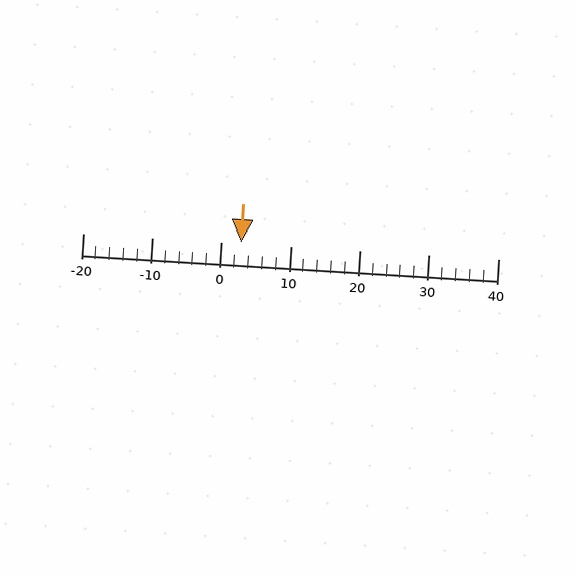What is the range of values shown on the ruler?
The ruler shows values from -20 to 40.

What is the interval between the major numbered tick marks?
The major tick marks are spaced 10 units apart.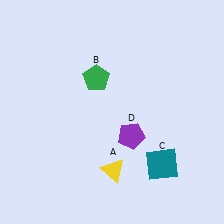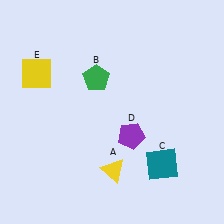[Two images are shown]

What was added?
A yellow square (E) was added in Image 2.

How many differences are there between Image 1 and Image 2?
There is 1 difference between the two images.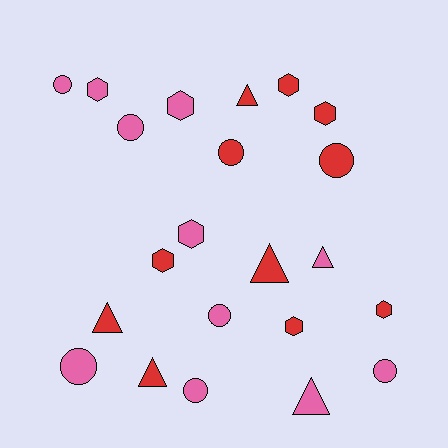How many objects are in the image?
There are 22 objects.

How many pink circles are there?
There are 6 pink circles.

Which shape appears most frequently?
Circle, with 8 objects.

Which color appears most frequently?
Red, with 11 objects.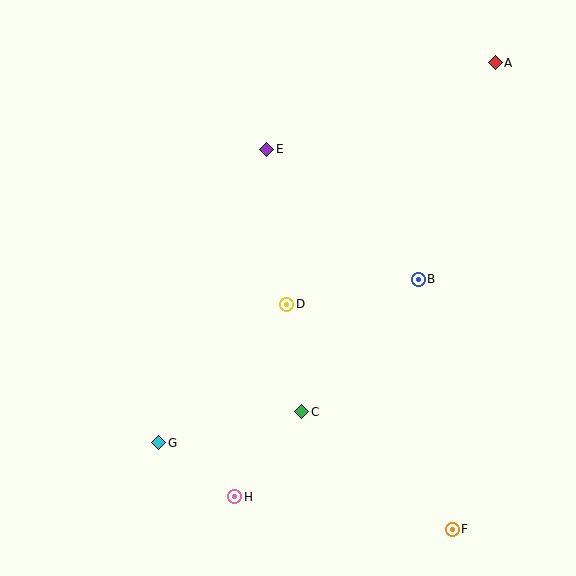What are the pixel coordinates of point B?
Point B is at (418, 279).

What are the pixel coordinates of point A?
Point A is at (495, 63).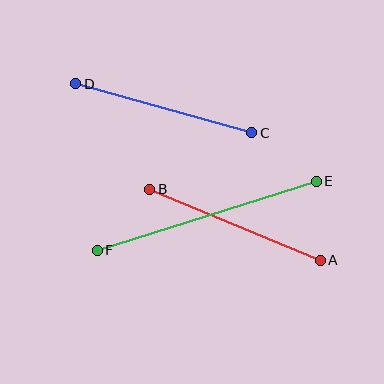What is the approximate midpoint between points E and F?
The midpoint is at approximately (207, 216) pixels.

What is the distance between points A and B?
The distance is approximately 185 pixels.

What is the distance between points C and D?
The distance is approximately 183 pixels.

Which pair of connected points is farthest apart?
Points E and F are farthest apart.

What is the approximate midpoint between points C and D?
The midpoint is at approximately (164, 108) pixels.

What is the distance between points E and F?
The distance is approximately 230 pixels.